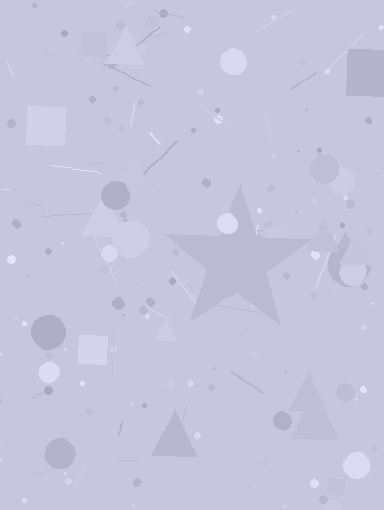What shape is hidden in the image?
A star is hidden in the image.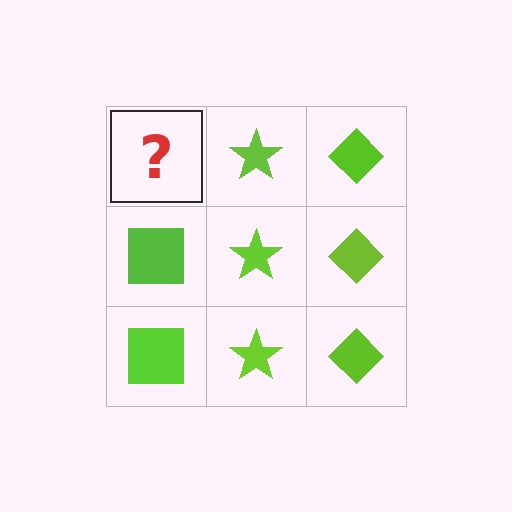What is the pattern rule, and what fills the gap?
The rule is that each column has a consistent shape. The gap should be filled with a lime square.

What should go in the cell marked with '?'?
The missing cell should contain a lime square.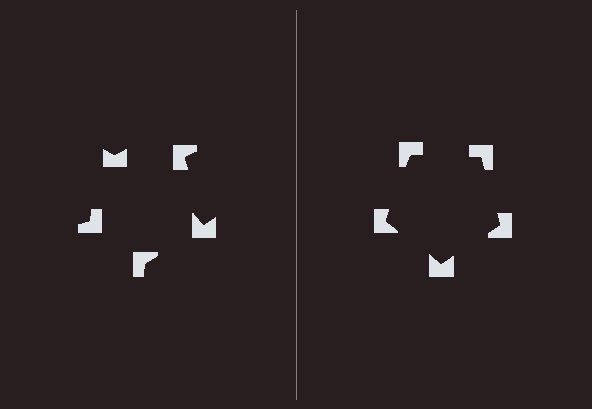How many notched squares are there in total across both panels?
10 — 5 on each side.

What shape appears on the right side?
An illusory pentagon.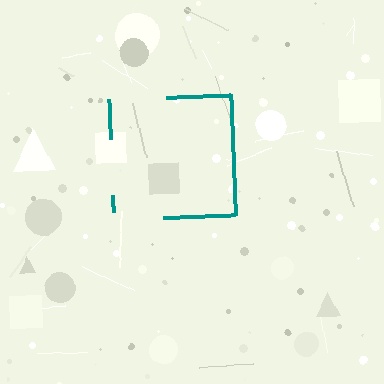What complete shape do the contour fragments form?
The contour fragments form a square.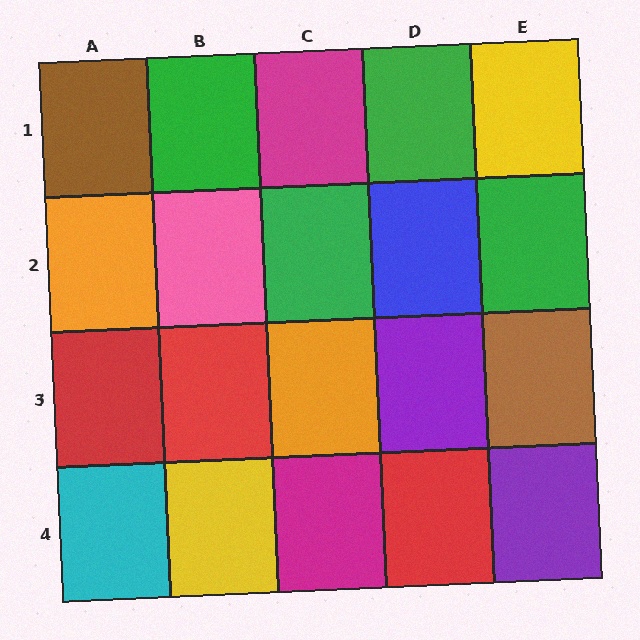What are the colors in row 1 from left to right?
Brown, green, magenta, green, yellow.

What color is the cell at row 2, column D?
Blue.